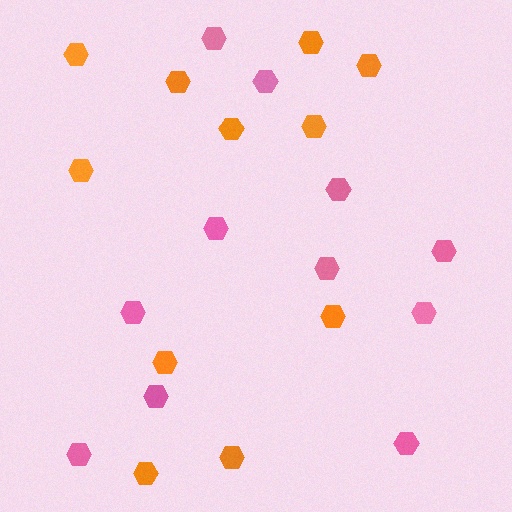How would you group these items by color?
There are 2 groups: one group of pink hexagons (11) and one group of orange hexagons (11).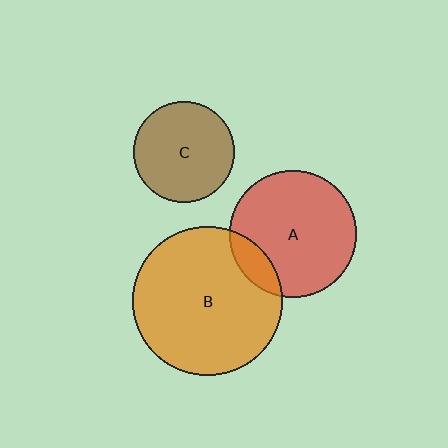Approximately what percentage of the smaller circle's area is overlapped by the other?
Approximately 15%.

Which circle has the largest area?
Circle B (orange).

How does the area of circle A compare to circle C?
Approximately 1.6 times.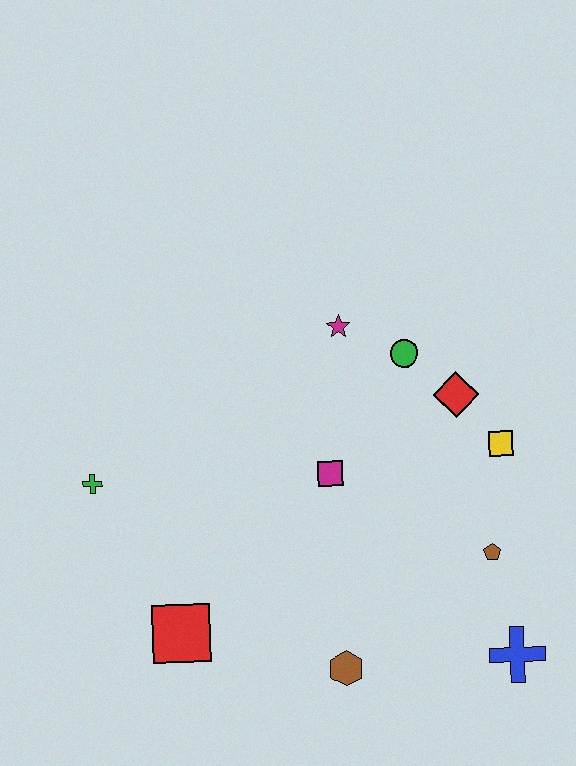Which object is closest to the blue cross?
The brown pentagon is closest to the blue cross.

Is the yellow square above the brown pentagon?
Yes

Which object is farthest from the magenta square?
The blue cross is farthest from the magenta square.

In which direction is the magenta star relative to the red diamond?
The magenta star is to the left of the red diamond.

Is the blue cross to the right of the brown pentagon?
Yes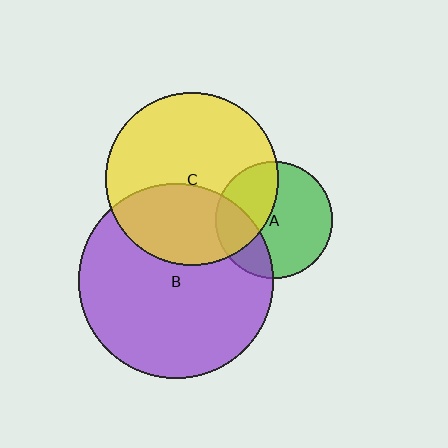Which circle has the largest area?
Circle B (purple).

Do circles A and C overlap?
Yes.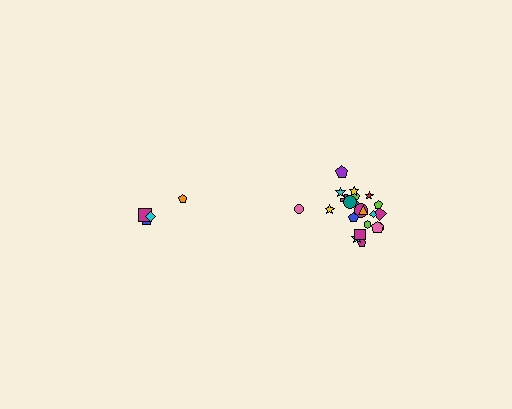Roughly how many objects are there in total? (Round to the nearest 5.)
Roughly 25 objects in total.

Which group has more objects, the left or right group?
The right group.